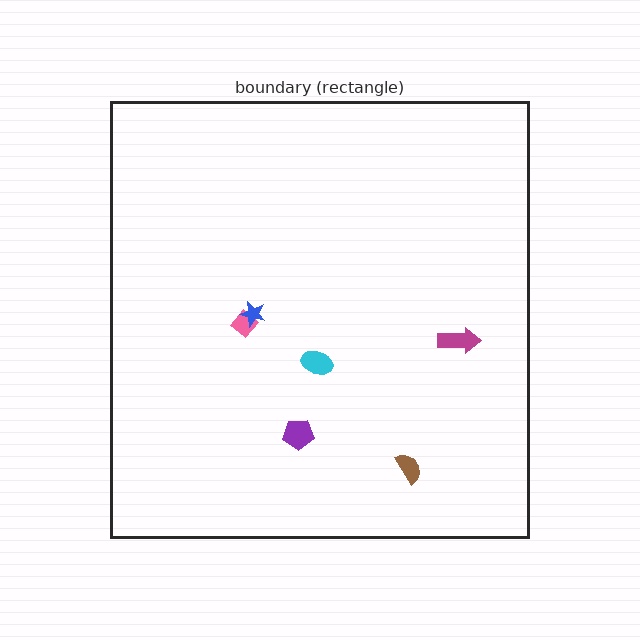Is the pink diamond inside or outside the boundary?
Inside.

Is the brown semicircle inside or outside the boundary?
Inside.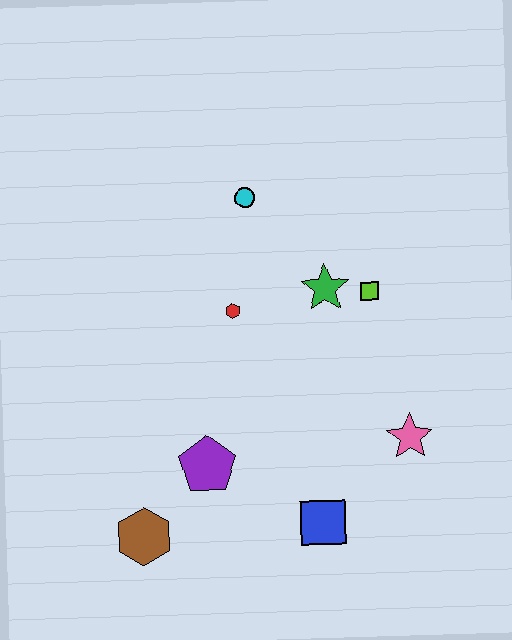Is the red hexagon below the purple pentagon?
No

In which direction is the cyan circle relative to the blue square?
The cyan circle is above the blue square.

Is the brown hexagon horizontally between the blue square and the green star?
No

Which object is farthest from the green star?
The brown hexagon is farthest from the green star.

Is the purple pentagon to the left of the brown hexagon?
No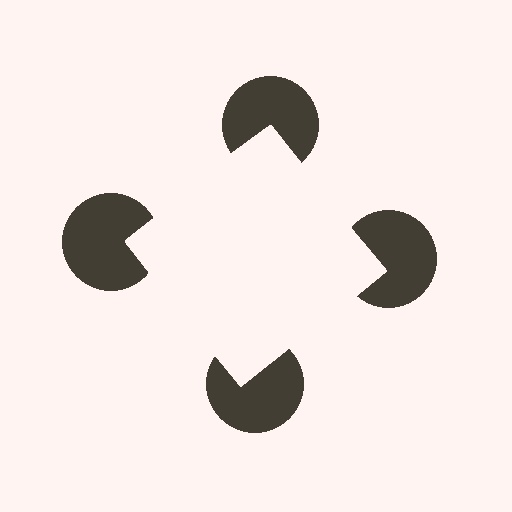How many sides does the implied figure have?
4 sides.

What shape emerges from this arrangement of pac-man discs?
An illusory square — its edges are inferred from the aligned wedge cuts in the pac-man discs, not physically drawn.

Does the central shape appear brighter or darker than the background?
It typically appears slightly brighter than the background, even though no actual brightness change is drawn.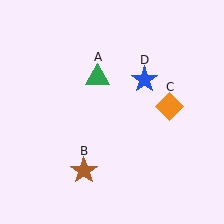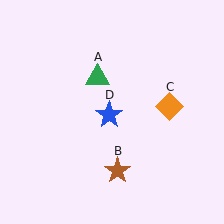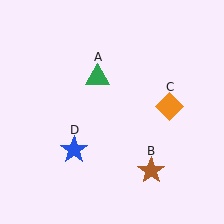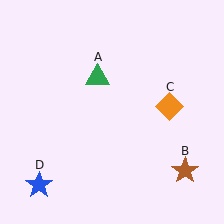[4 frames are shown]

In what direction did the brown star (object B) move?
The brown star (object B) moved right.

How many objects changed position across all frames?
2 objects changed position: brown star (object B), blue star (object D).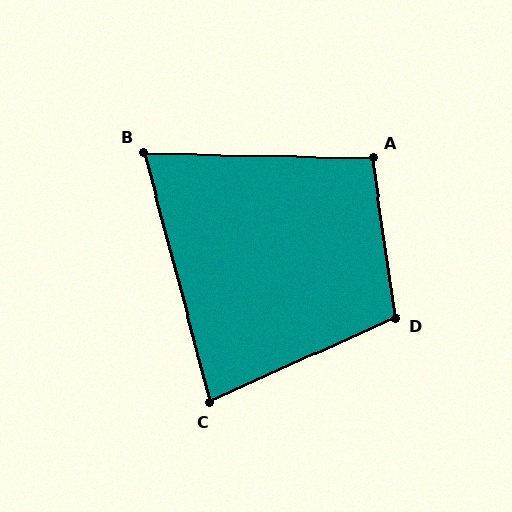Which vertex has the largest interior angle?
D, at approximately 106 degrees.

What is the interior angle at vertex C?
Approximately 81 degrees (acute).